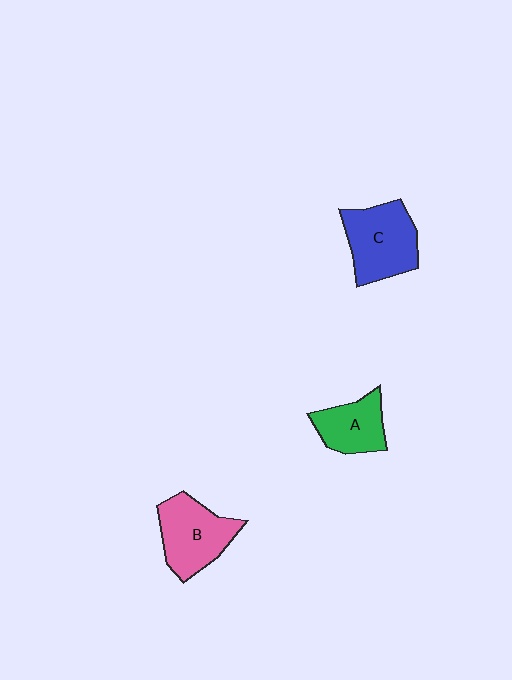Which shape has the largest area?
Shape C (blue).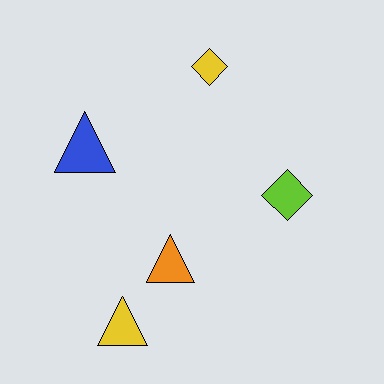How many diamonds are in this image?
There are 2 diamonds.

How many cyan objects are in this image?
There are no cyan objects.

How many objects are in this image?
There are 5 objects.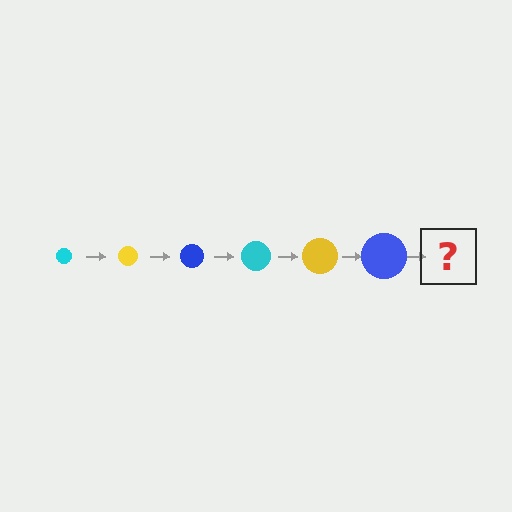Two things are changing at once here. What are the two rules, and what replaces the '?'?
The two rules are that the circle grows larger each step and the color cycles through cyan, yellow, and blue. The '?' should be a cyan circle, larger than the previous one.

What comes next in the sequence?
The next element should be a cyan circle, larger than the previous one.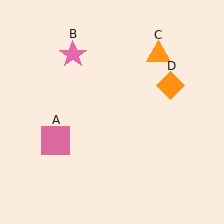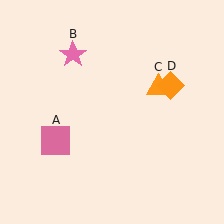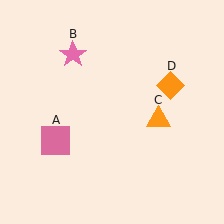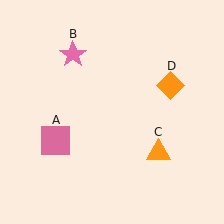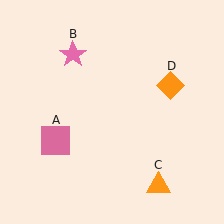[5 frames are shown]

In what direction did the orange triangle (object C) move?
The orange triangle (object C) moved down.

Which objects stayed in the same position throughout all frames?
Pink square (object A) and pink star (object B) and orange diamond (object D) remained stationary.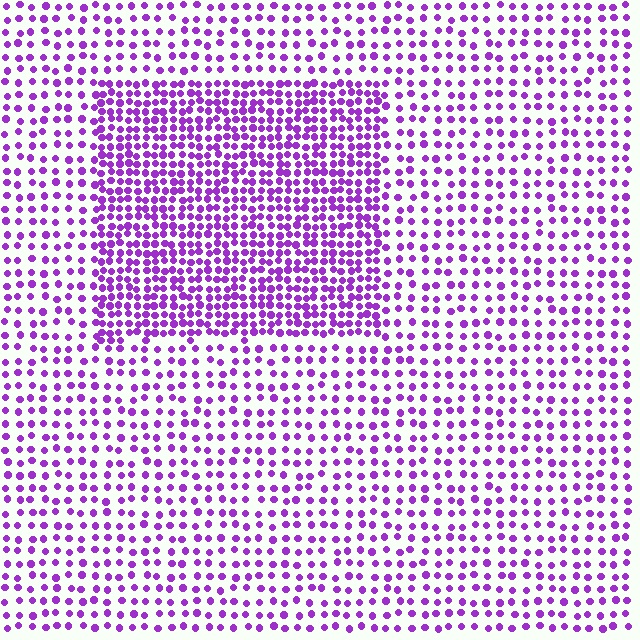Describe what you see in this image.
The image contains small purple elements arranged at two different densities. A rectangle-shaped region is visible where the elements are more densely packed than the surrounding area.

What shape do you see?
I see a rectangle.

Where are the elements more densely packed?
The elements are more densely packed inside the rectangle boundary.